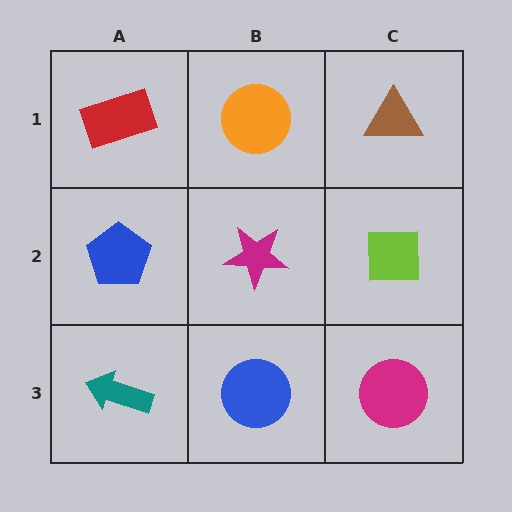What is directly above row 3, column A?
A blue pentagon.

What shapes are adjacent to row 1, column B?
A magenta star (row 2, column B), a red rectangle (row 1, column A), a brown triangle (row 1, column C).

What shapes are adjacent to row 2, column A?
A red rectangle (row 1, column A), a teal arrow (row 3, column A), a magenta star (row 2, column B).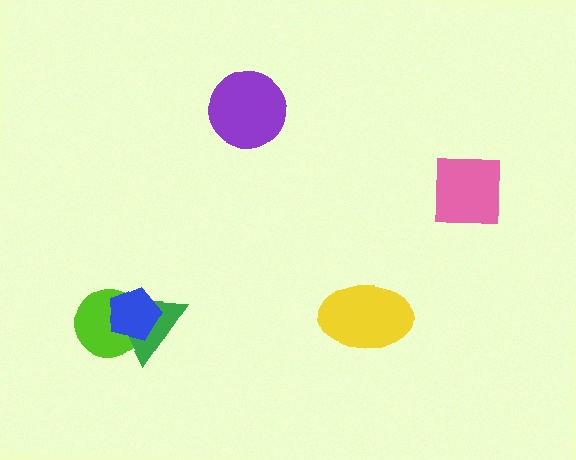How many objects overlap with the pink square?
0 objects overlap with the pink square.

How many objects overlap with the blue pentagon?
2 objects overlap with the blue pentagon.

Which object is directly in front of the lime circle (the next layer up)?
The green triangle is directly in front of the lime circle.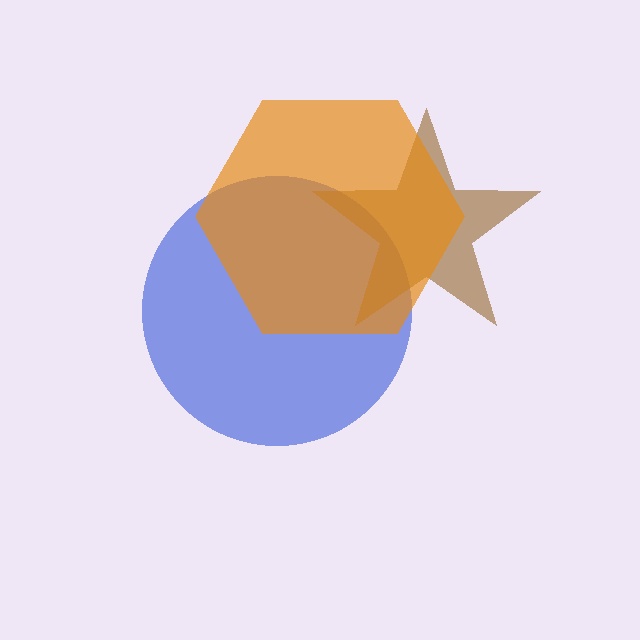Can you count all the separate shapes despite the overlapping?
Yes, there are 3 separate shapes.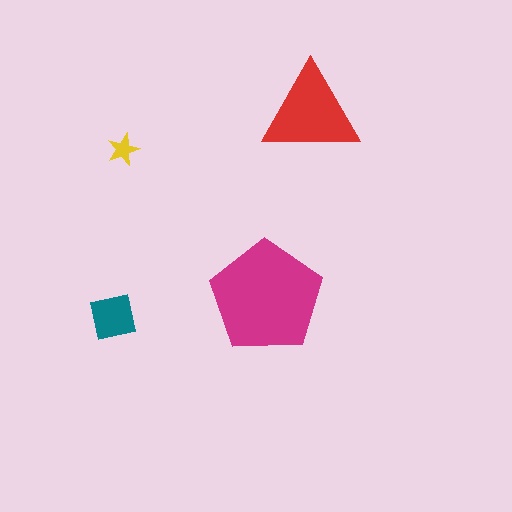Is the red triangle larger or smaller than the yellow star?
Larger.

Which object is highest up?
The red triangle is topmost.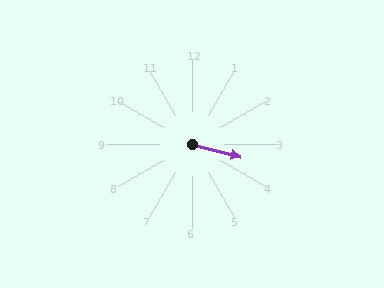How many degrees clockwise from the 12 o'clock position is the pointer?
Approximately 104 degrees.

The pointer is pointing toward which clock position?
Roughly 3 o'clock.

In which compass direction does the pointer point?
East.